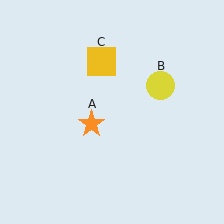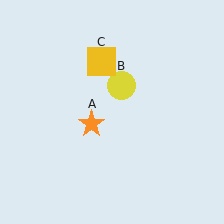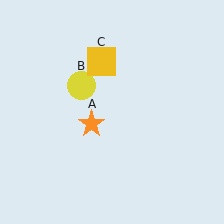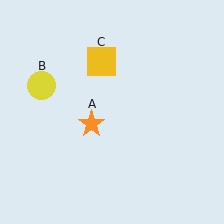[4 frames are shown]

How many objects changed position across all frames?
1 object changed position: yellow circle (object B).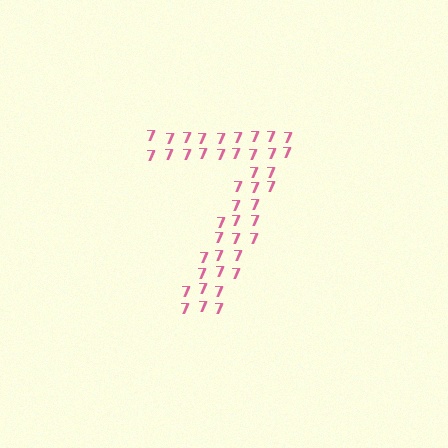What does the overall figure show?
The overall figure shows the digit 7.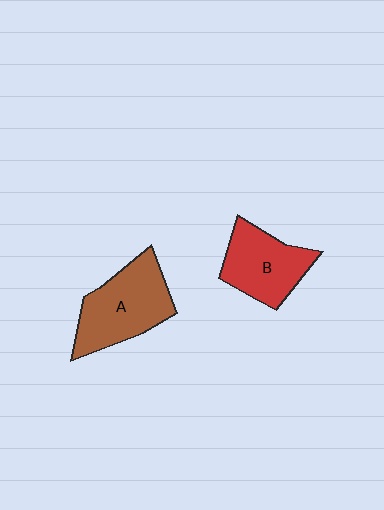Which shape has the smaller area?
Shape B (red).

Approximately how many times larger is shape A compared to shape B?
Approximately 1.2 times.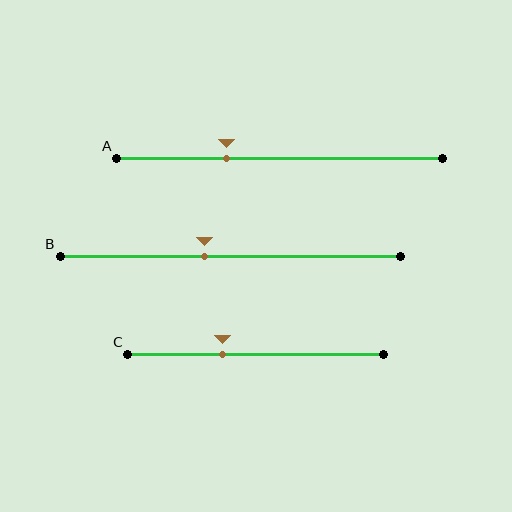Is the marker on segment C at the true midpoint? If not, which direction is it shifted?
No, the marker on segment C is shifted to the left by about 13% of the segment length.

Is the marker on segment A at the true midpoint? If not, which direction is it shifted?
No, the marker on segment A is shifted to the left by about 16% of the segment length.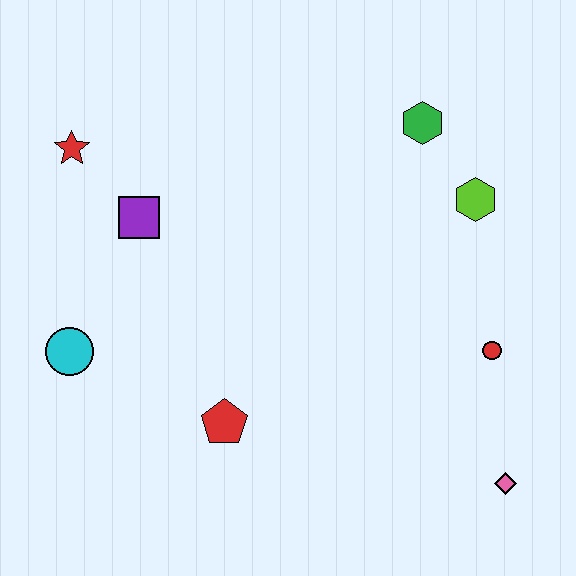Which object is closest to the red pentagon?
The cyan circle is closest to the red pentagon.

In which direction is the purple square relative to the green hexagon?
The purple square is to the left of the green hexagon.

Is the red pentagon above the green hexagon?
No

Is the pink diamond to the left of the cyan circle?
No